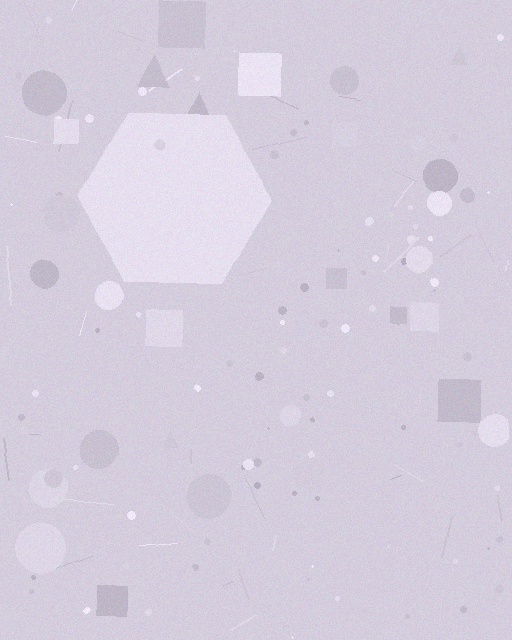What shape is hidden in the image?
A hexagon is hidden in the image.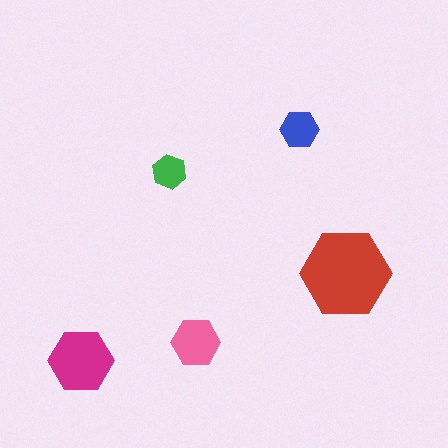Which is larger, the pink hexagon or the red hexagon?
The red one.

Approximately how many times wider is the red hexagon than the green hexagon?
About 2.5 times wider.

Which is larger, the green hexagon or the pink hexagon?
The pink one.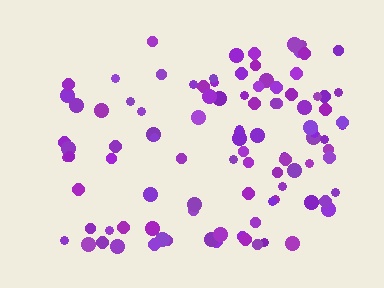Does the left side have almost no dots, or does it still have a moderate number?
Still a moderate number, just noticeably fewer than the right.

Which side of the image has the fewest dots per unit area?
The left.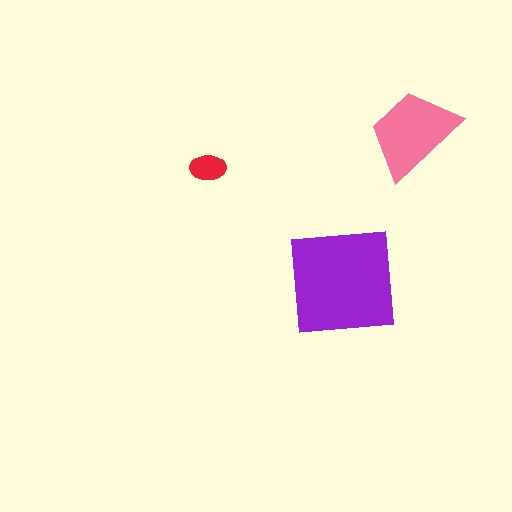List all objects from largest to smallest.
The purple square, the pink trapezoid, the red ellipse.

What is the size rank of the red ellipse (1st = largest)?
3rd.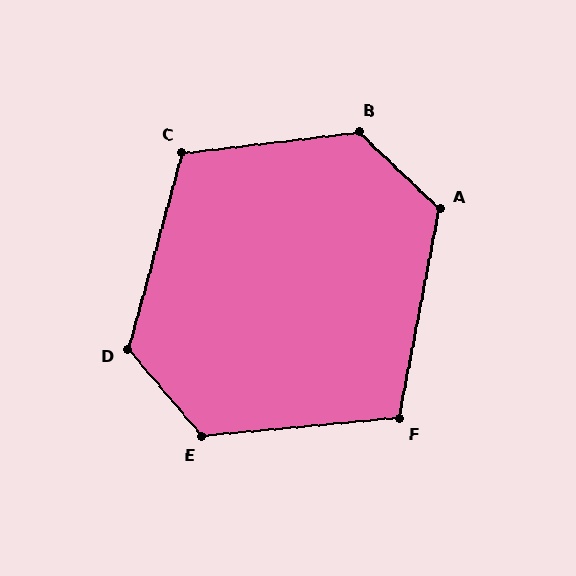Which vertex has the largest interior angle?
B, at approximately 130 degrees.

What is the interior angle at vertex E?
Approximately 125 degrees (obtuse).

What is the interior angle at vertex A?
Approximately 123 degrees (obtuse).